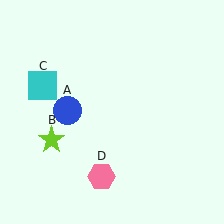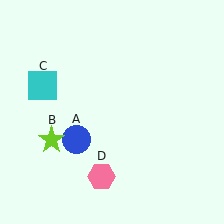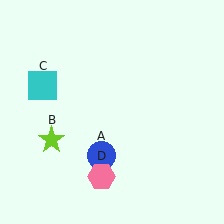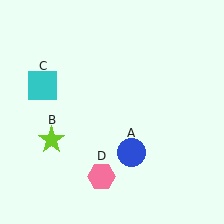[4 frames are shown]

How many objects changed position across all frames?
1 object changed position: blue circle (object A).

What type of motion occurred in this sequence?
The blue circle (object A) rotated counterclockwise around the center of the scene.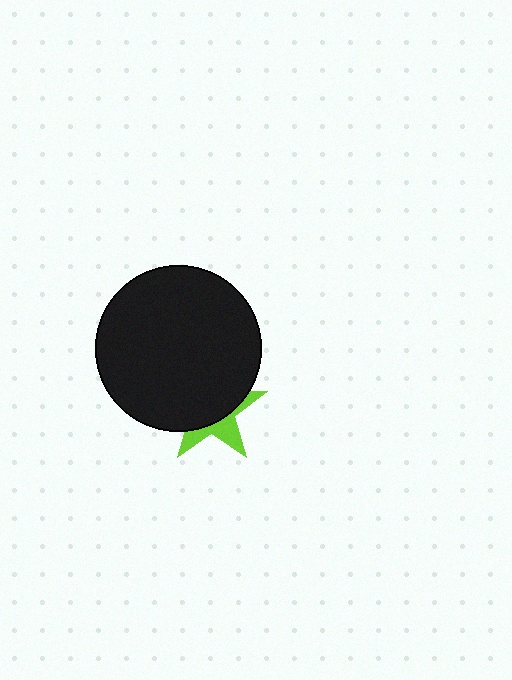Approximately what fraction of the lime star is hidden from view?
Roughly 64% of the lime star is hidden behind the black circle.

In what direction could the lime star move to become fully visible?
The lime star could move down. That would shift it out from behind the black circle entirely.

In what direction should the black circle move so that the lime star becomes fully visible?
The black circle should move up. That is the shortest direction to clear the overlap and leave the lime star fully visible.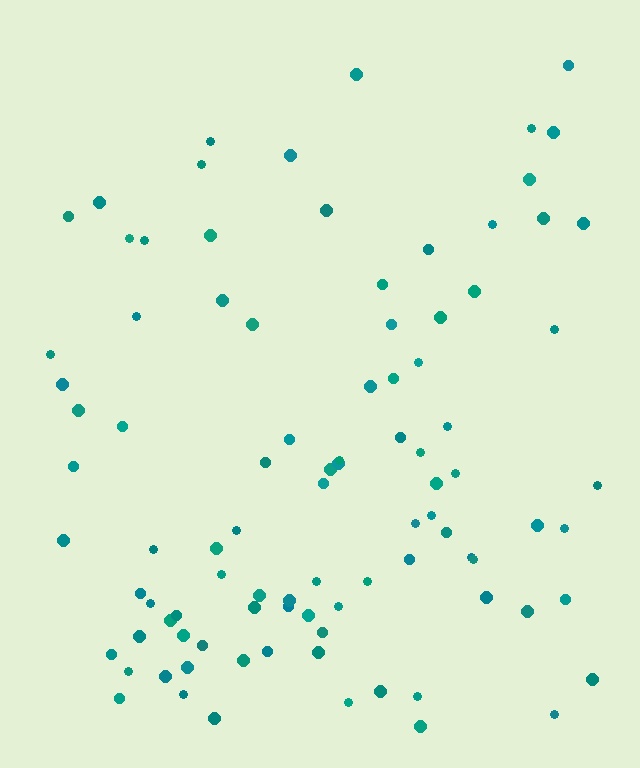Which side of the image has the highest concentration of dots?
The bottom.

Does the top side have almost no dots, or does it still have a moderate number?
Still a moderate number, just noticeably fewer than the bottom.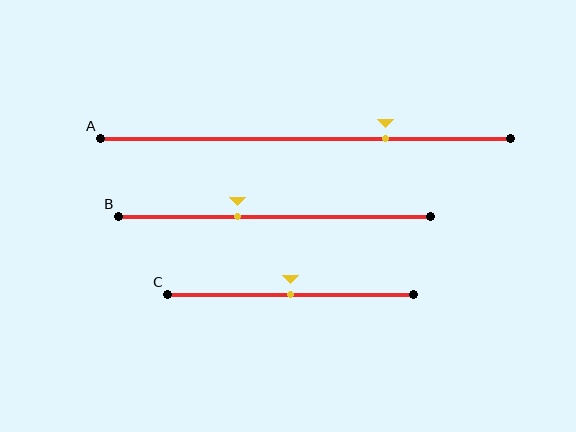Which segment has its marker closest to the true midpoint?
Segment C has its marker closest to the true midpoint.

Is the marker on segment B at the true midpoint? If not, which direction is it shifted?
No, the marker on segment B is shifted to the left by about 12% of the segment length.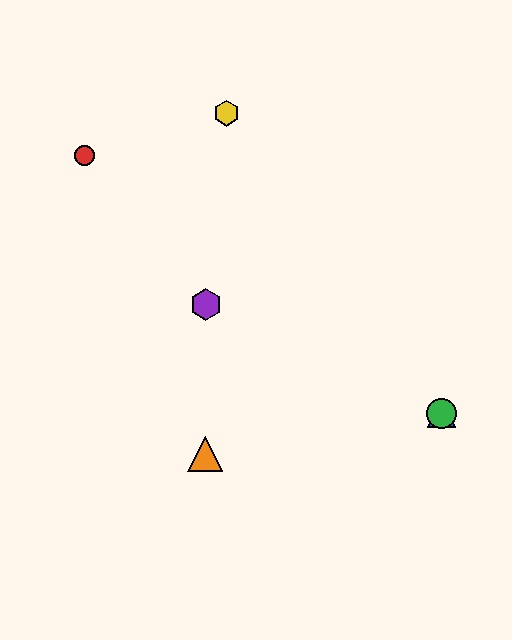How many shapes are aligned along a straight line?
3 shapes (the blue triangle, the green circle, the purple hexagon) are aligned along a straight line.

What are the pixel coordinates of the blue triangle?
The blue triangle is at (442, 413).